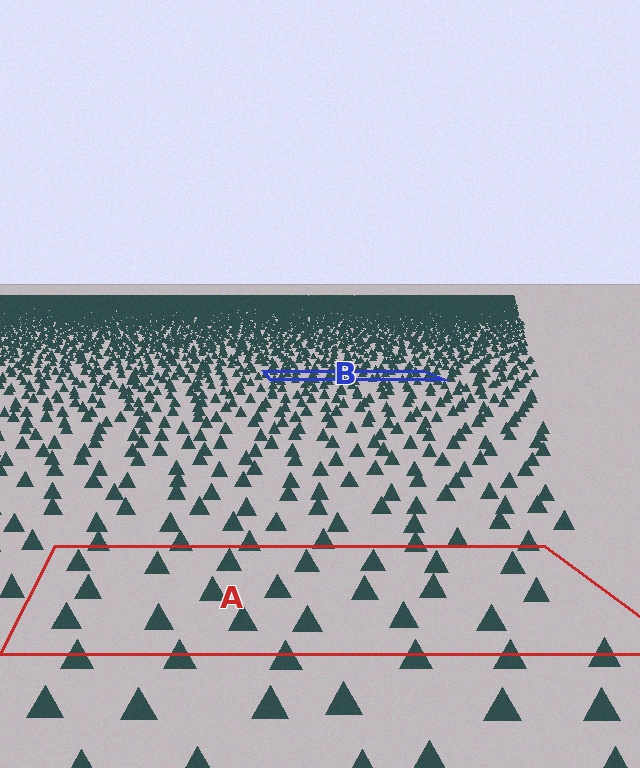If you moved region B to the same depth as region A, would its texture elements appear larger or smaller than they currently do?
They would appear larger. At a closer depth, the same texture elements are projected at a bigger on-screen size.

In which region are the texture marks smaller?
The texture marks are smaller in region B, because it is farther away.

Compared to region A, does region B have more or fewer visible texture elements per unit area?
Region B has more texture elements per unit area — they are packed more densely because it is farther away.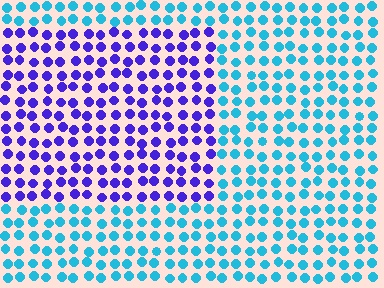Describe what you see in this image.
The image is filled with small cyan elements in a uniform arrangement. A rectangle-shaped region is visible where the elements are tinted to a slightly different hue, forming a subtle color boundary.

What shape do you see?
I see a rectangle.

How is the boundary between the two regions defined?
The boundary is defined purely by a slight shift in hue (about 61 degrees). Spacing, size, and orientation are identical on both sides.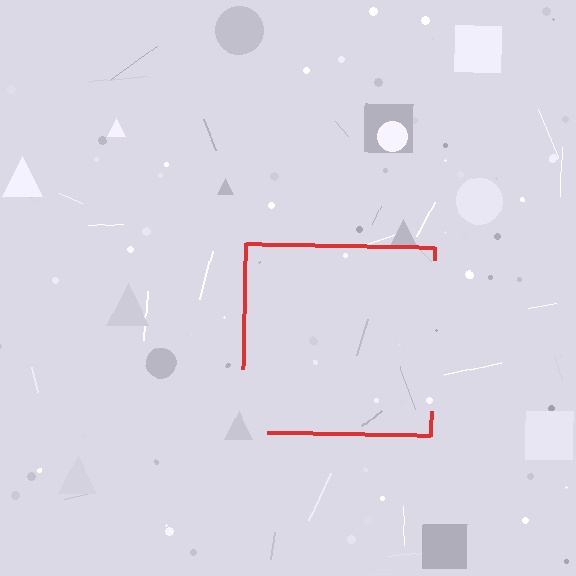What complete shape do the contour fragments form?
The contour fragments form a square.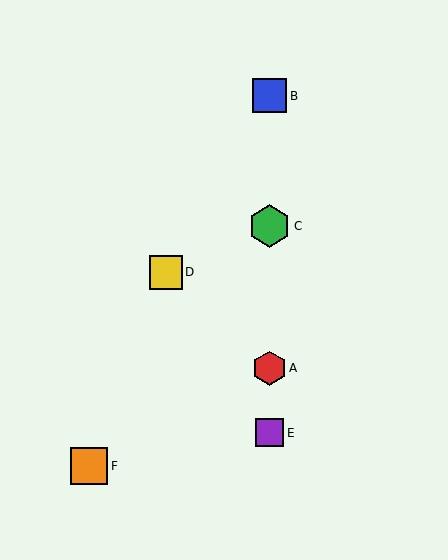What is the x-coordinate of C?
Object C is at x≈269.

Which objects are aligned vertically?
Objects A, B, C, E are aligned vertically.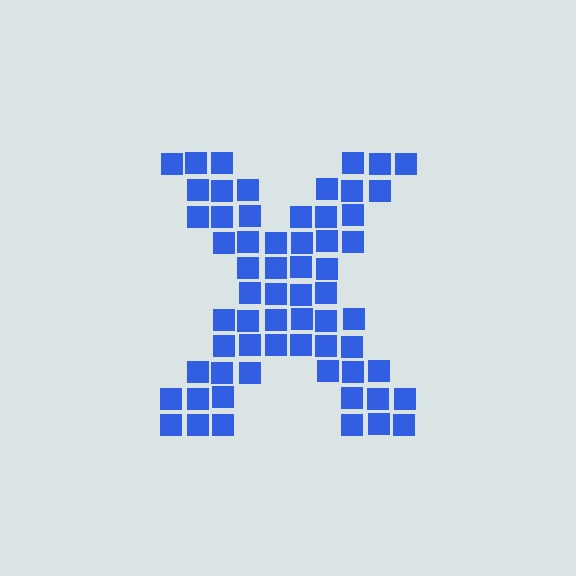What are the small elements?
The small elements are squares.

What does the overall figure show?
The overall figure shows the letter X.